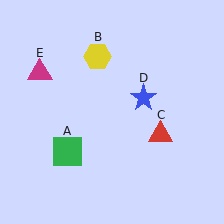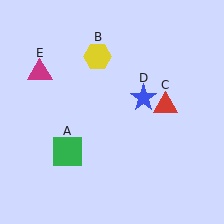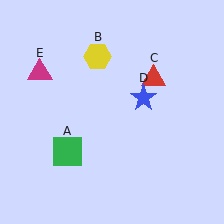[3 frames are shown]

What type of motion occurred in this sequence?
The red triangle (object C) rotated counterclockwise around the center of the scene.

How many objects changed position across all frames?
1 object changed position: red triangle (object C).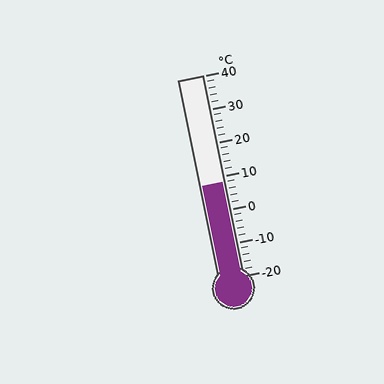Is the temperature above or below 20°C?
The temperature is below 20°C.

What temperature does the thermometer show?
The thermometer shows approximately 8°C.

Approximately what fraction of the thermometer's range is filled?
The thermometer is filled to approximately 45% of its range.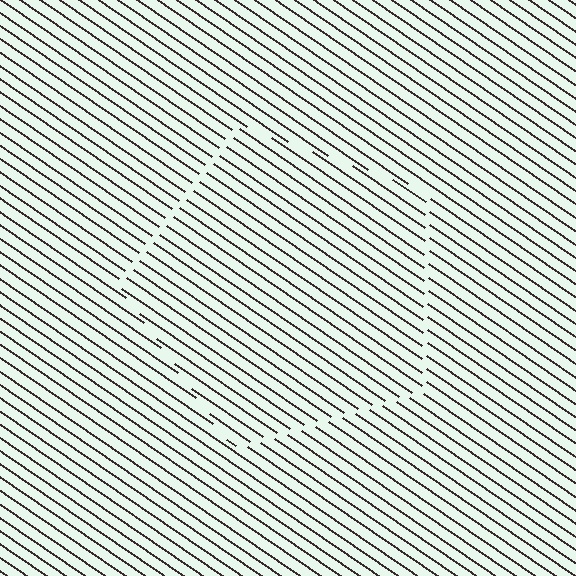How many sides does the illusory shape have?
5 sides — the line-ends trace a pentagon.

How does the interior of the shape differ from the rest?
The interior of the shape contains the same grating, shifted by half a period — the contour is defined by the phase discontinuity where line-ends from the inner and outer gratings abut.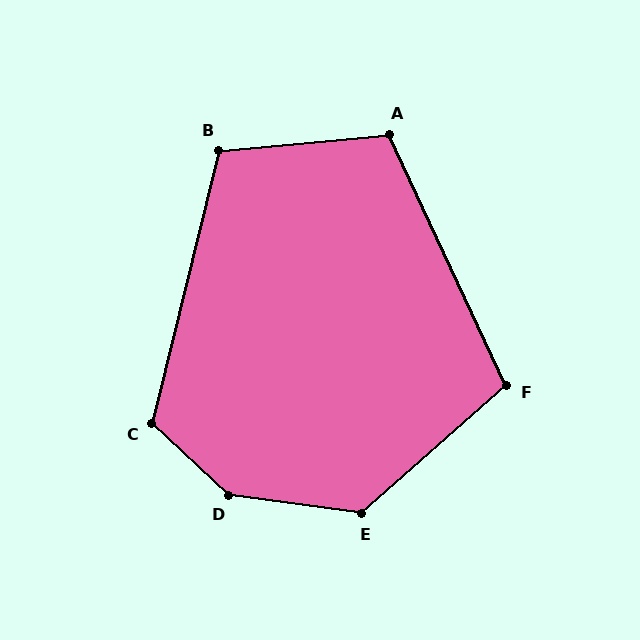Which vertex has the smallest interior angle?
F, at approximately 106 degrees.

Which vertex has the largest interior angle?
D, at approximately 145 degrees.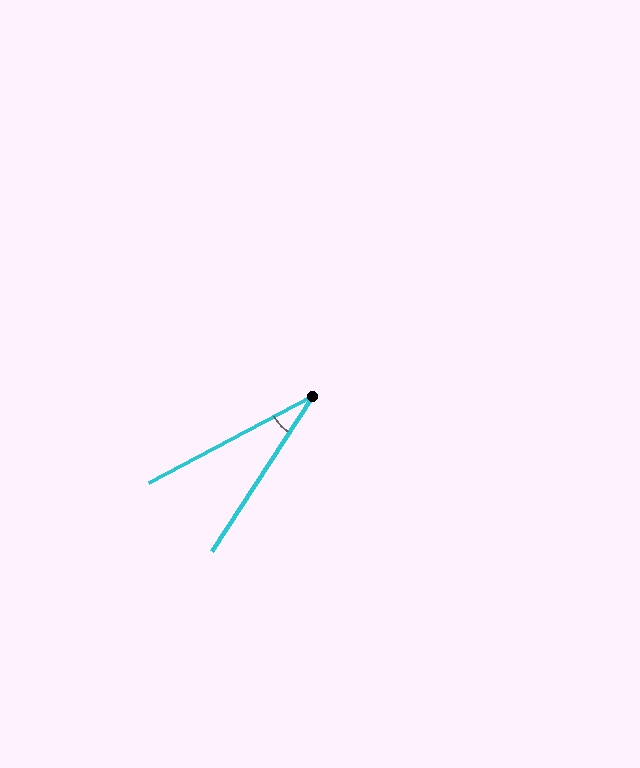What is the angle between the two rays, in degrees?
Approximately 29 degrees.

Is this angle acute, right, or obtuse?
It is acute.